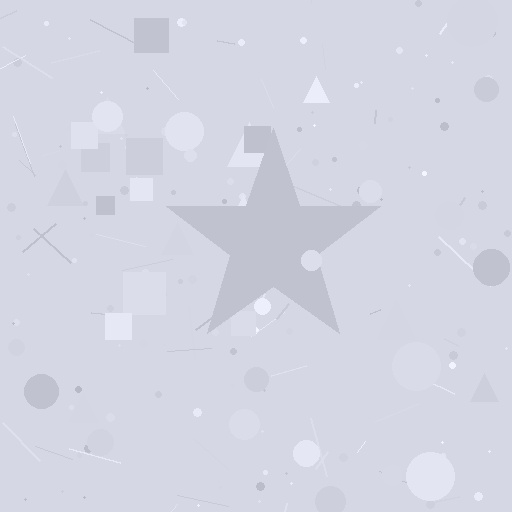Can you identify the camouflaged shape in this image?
The camouflaged shape is a star.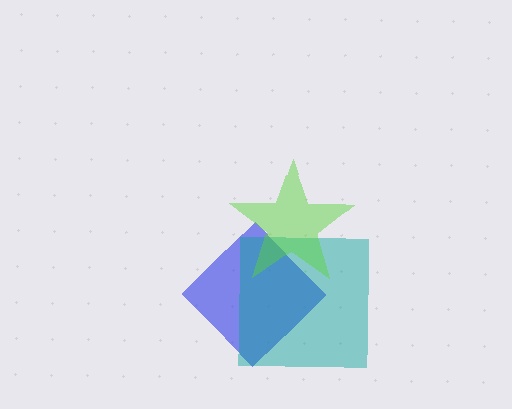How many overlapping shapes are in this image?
There are 3 overlapping shapes in the image.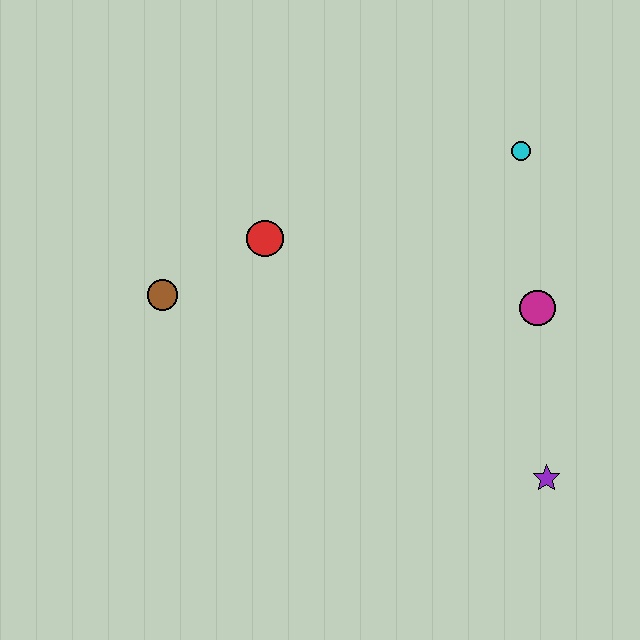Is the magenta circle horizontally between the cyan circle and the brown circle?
No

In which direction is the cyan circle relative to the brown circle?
The cyan circle is to the right of the brown circle.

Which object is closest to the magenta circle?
The cyan circle is closest to the magenta circle.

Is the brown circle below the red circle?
Yes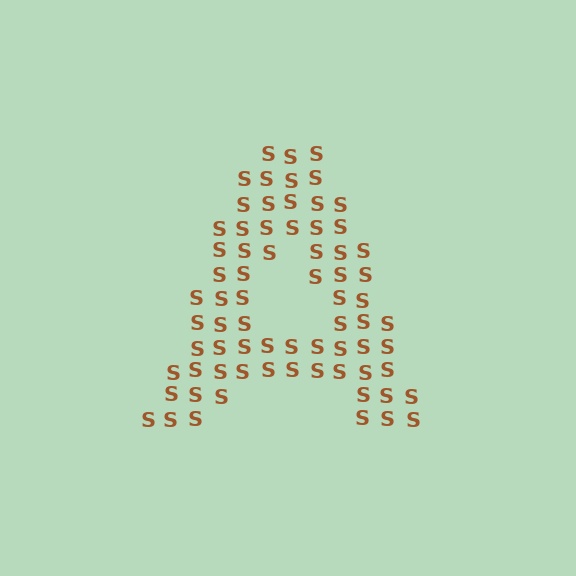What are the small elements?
The small elements are letter S's.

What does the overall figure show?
The overall figure shows the letter A.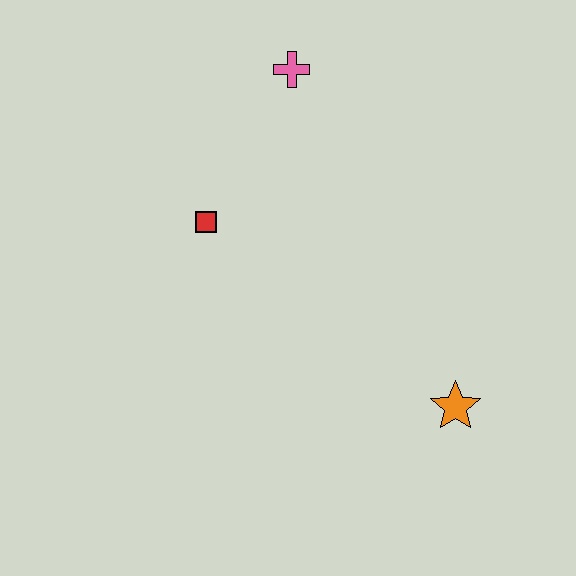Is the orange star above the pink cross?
No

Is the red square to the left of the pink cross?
Yes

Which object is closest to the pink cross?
The red square is closest to the pink cross.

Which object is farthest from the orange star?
The pink cross is farthest from the orange star.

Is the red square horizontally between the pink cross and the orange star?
No